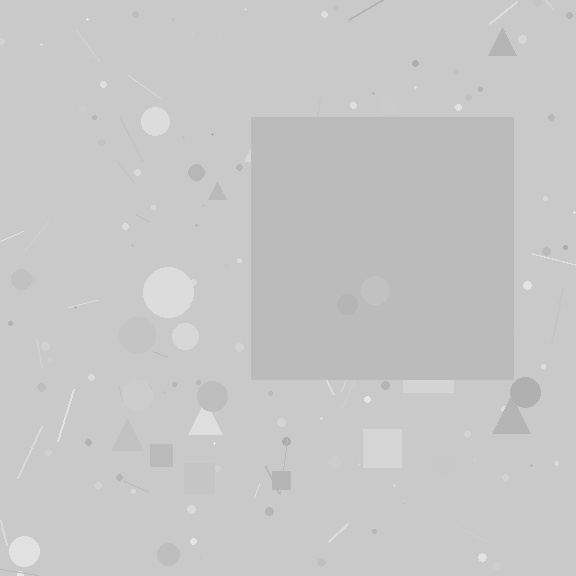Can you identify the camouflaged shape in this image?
The camouflaged shape is a square.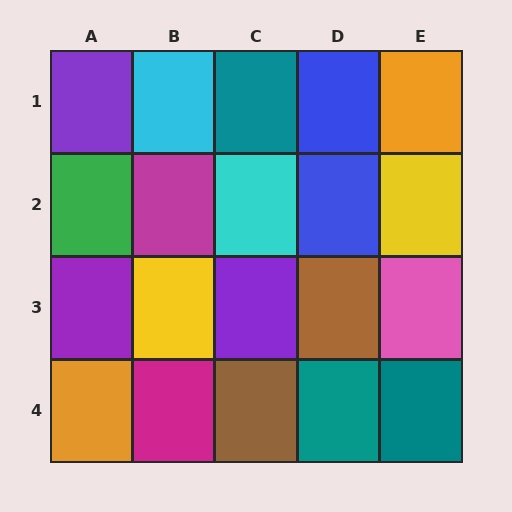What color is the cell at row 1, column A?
Purple.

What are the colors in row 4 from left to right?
Orange, magenta, brown, teal, teal.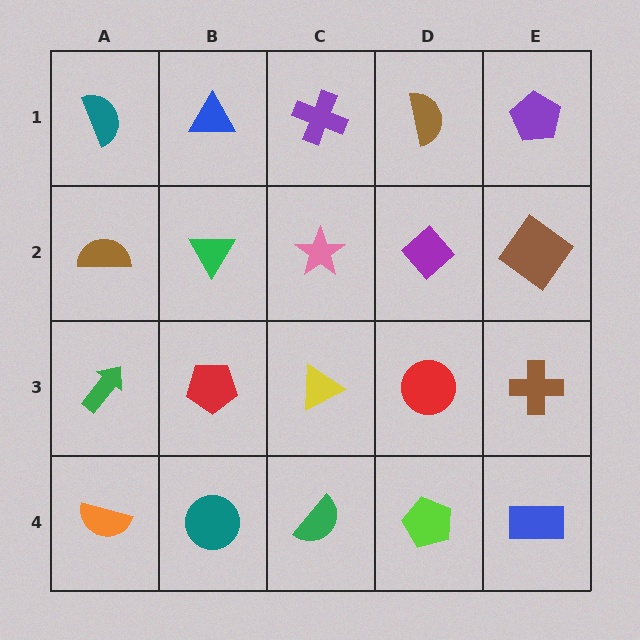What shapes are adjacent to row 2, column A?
A teal semicircle (row 1, column A), a green arrow (row 3, column A), a green triangle (row 2, column B).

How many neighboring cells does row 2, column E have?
3.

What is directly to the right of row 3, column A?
A red pentagon.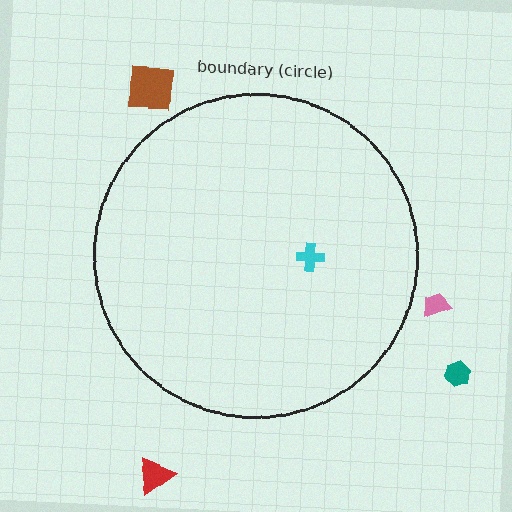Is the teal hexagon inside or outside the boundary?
Outside.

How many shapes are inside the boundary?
1 inside, 4 outside.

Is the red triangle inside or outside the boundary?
Outside.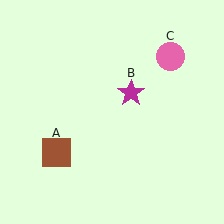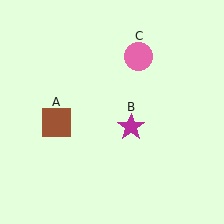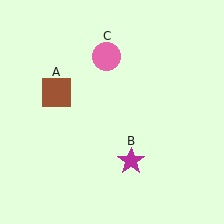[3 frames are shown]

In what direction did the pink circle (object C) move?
The pink circle (object C) moved left.